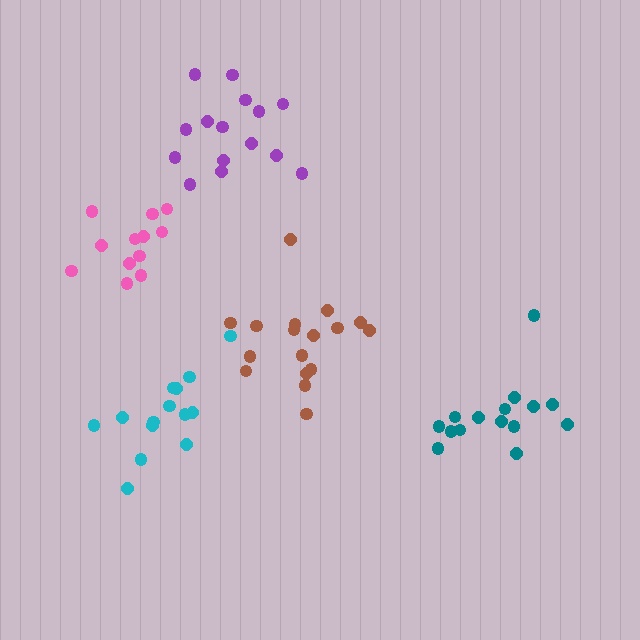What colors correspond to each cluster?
The clusters are colored: cyan, brown, teal, purple, pink.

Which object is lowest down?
The cyan cluster is bottommost.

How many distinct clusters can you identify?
There are 5 distinct clusters.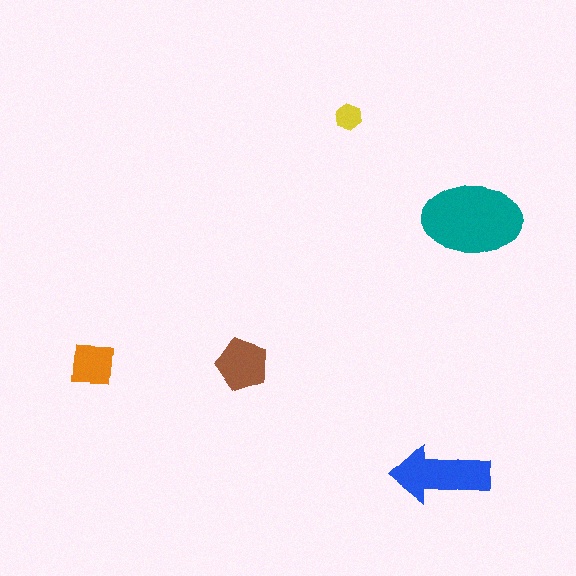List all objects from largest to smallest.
The teal ellipse, the blue arrow, the brown pentagon, the orange square, the yellow hexagon.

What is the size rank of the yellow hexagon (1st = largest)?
5th.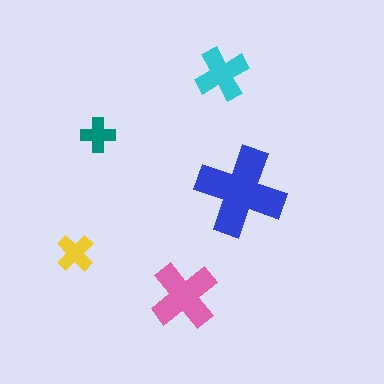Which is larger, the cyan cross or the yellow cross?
The cyan one.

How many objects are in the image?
There are 5 objects in the image.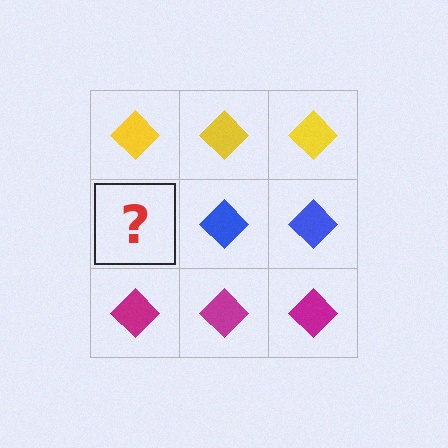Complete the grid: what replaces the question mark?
The question mark should be replaced with a blue diamond.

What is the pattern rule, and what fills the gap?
The rule is that each row has a consistent color. The gap should be filled with a blue diamond.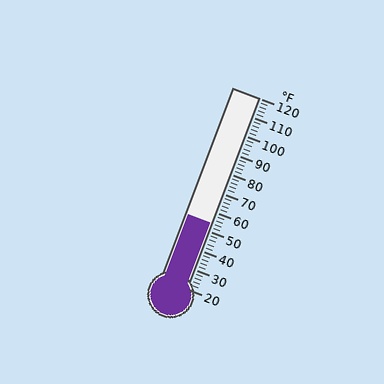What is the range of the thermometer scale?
The thermometer scale ranges from 20°F to 120°F.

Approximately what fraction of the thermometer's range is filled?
The thermometer is filled to approximately 35% of its range.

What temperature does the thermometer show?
The thermometer shows approximately 54°F.